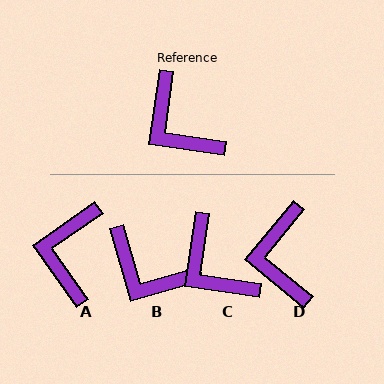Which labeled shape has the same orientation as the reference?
C.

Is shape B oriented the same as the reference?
No, it is off by about 24 degrees.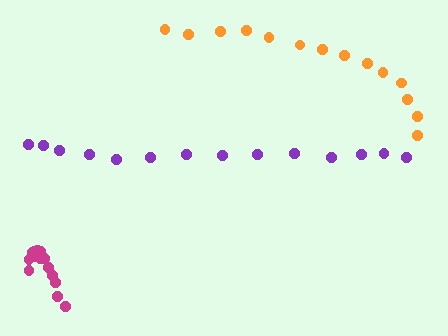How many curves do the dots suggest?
There are 3 distinct paths.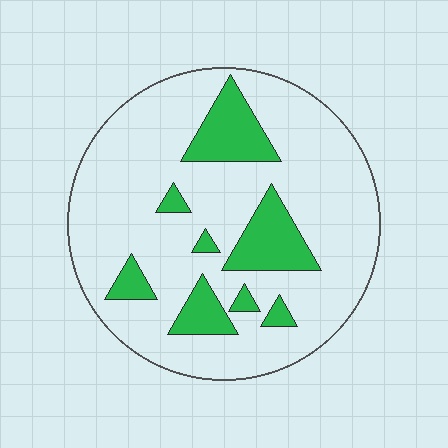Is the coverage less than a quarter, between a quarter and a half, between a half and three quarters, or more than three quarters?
Less than a quarter.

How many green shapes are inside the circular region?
8.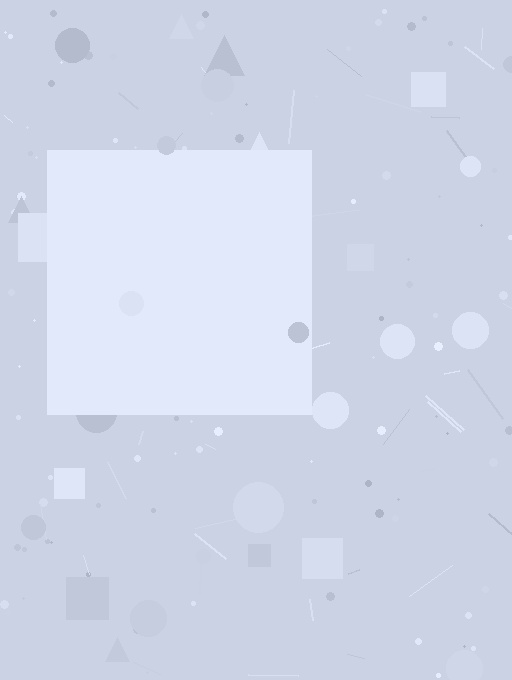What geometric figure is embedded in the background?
A square is embedded in the background.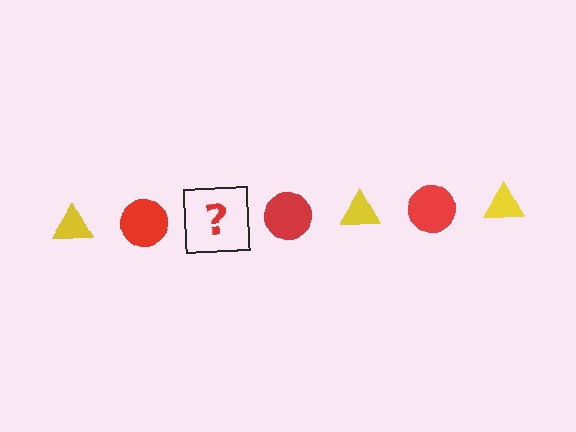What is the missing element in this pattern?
The missing element is a yellow triangle.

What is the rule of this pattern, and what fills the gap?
The rule is that the pattern alternates between yellow triangle and red circle. The gap should be filled with a yellow triangle.